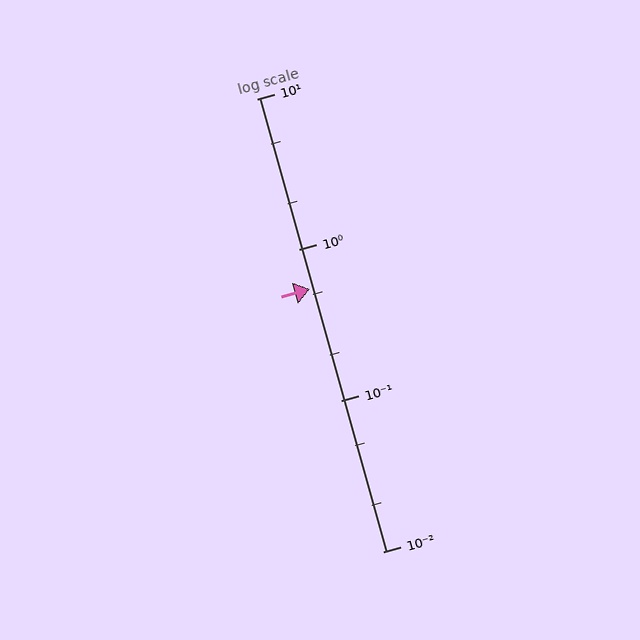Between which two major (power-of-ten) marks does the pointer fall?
The pointer is between 0.1 and 1.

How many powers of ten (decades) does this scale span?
The scale spans 3 decades, from 0.01 to 10.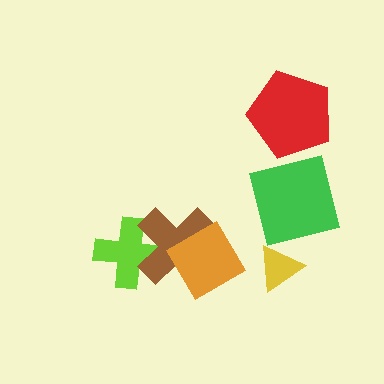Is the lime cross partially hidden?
Yes, it is partially covered by another shape.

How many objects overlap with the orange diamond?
1 object overlaps with the orange diamond.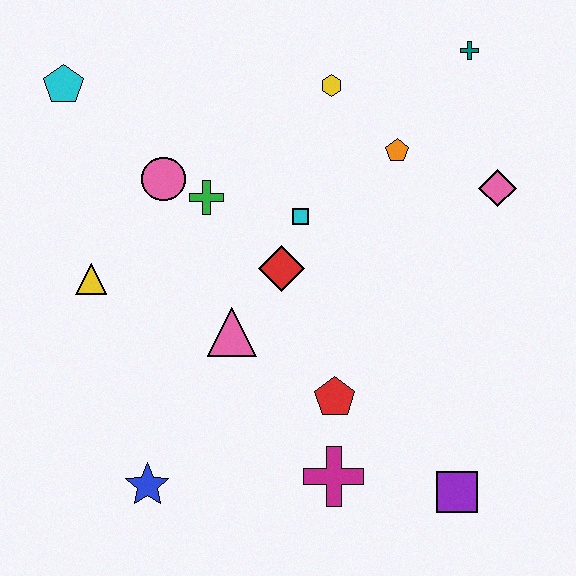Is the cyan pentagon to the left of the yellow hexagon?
Yes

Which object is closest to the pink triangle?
The red diamond is closest to the pink triangle.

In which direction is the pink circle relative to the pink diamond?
The pink circle is to the left of the pink diamond.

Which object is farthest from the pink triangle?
The teal cross is farthest from the pink triangle.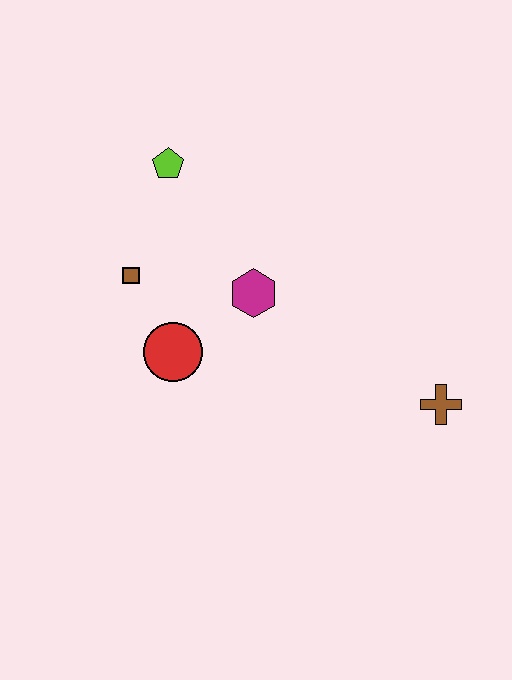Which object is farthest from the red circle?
The brown cross is farthest from the red circle.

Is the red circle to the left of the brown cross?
Yes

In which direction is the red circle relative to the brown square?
The red circle is below the brown square.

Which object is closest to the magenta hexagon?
The red circle is closest to the magenta hexagon.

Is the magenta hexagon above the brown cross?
Yes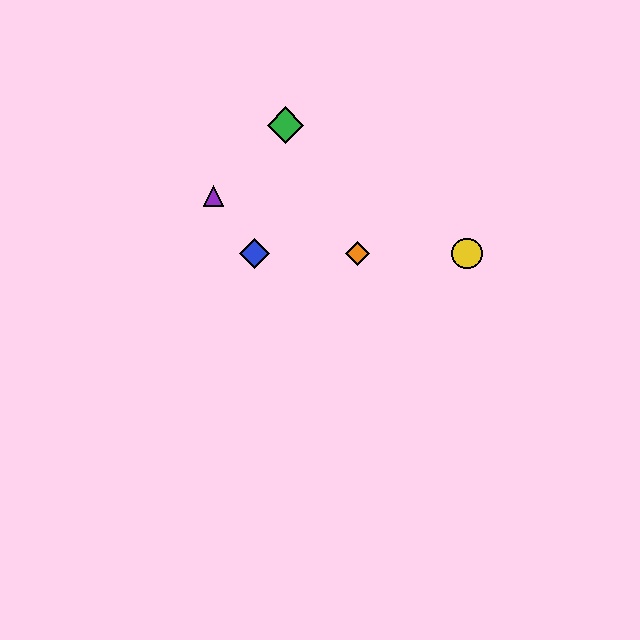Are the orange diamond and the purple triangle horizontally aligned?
No, the orange diamond is at y≈254 and the purple triangle is at y≈196.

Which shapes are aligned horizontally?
The red diamond, the blue diamond, the yellow circle, the orange diamond are aligned horizontally.